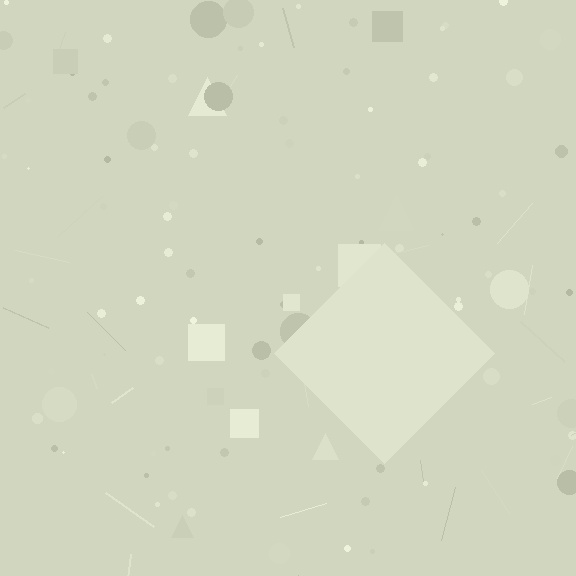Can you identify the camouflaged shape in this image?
The camouflaged shape is a diamond.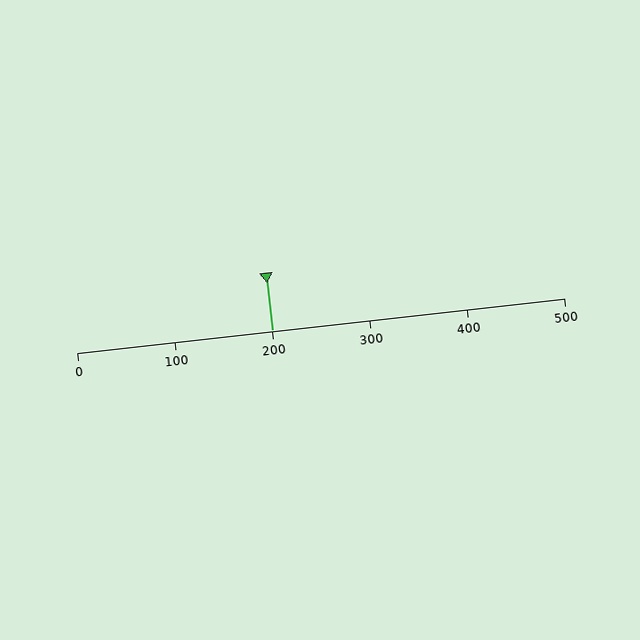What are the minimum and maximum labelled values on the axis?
The axis runs from 0 to 500.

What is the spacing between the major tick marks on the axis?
The major ticks are spaced 100 apart.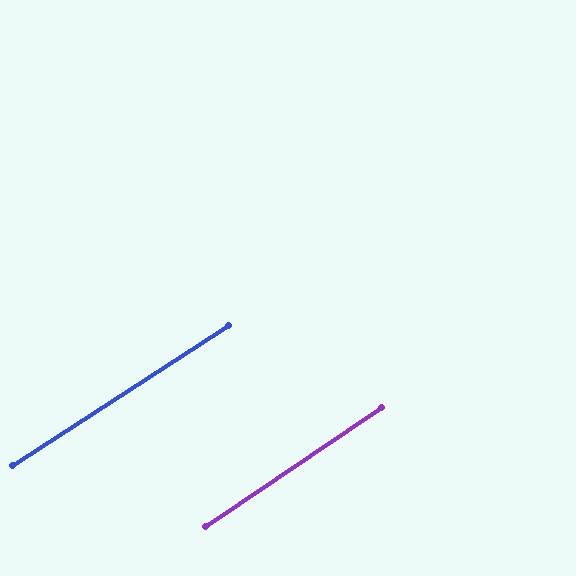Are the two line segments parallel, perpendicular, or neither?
Parallel — their directions differ by only 1.3°.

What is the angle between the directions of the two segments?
Approximately 1 degree.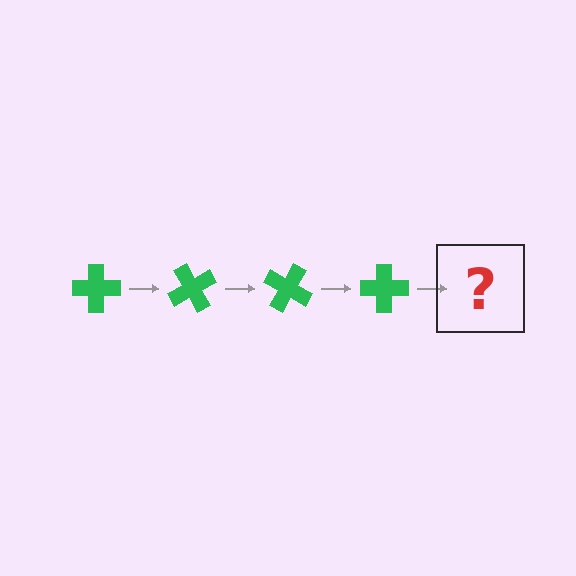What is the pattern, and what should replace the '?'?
The pattern is that the cross rotates 60 degrees each step. The '?' should be a green cross rotated 240 degrees.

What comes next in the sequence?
The next element should be a green cross rotated 240 degrees.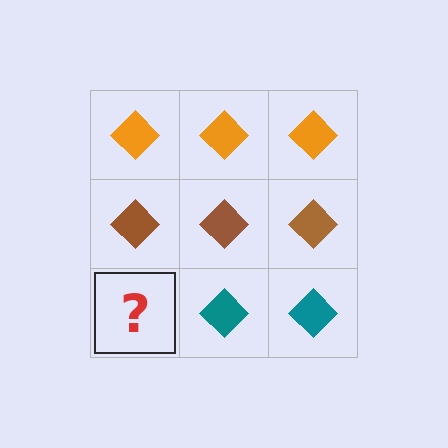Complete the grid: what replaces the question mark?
The question mark should be replaced with a teal diamond.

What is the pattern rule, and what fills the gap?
The rule is that each row has a consistent color. The gap should be filled with a teal diamond.